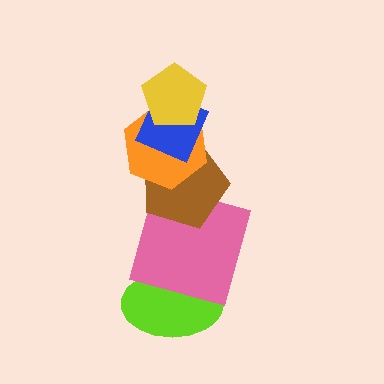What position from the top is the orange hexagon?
The orange hexagon is 3rd from the top.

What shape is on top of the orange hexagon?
The blue diamond is on top of the orange hexagon.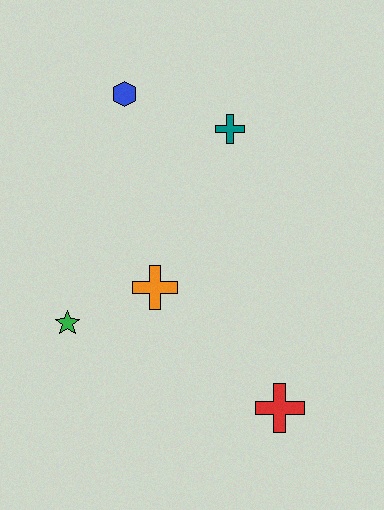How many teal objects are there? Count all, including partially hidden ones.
There is 1 teal object.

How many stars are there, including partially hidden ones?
There is 1 star.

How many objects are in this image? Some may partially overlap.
There are 5 objects.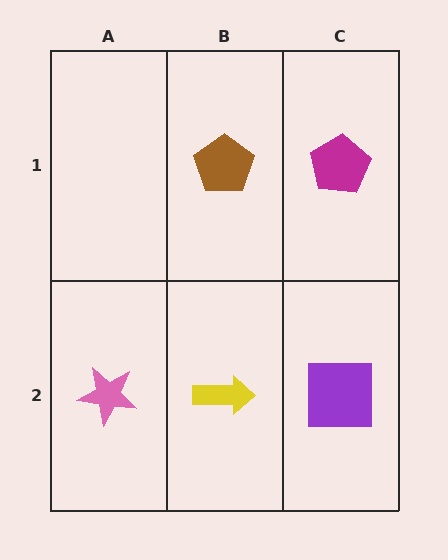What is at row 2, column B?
A yellow arrow.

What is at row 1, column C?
A magenta pentagon.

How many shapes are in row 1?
2 shapes.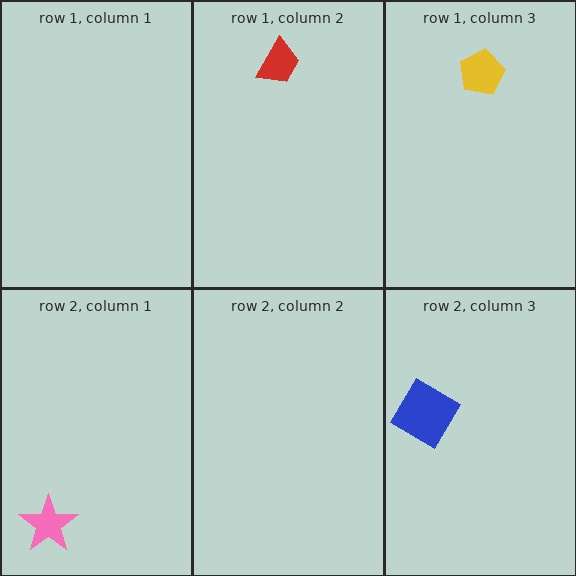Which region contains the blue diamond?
The row 2, column 3 region.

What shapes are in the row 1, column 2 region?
The red trapezoid.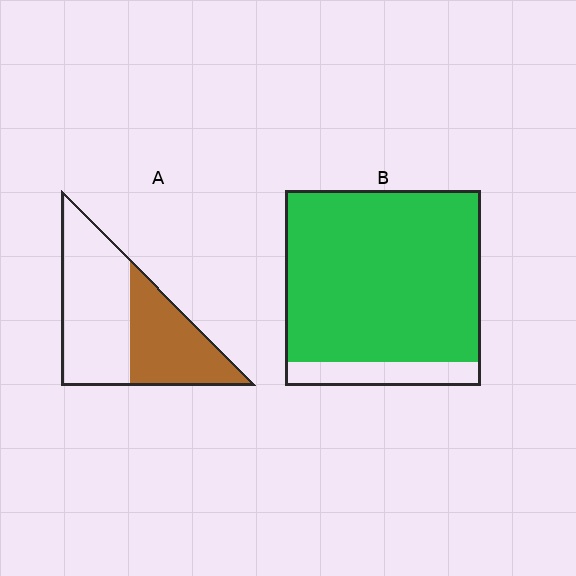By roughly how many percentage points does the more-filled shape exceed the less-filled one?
By roughly 45 percentage points (B over A).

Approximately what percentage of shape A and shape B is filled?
A is approximately 40% and B is approximately 90%.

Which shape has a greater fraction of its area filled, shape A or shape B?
Shape B.